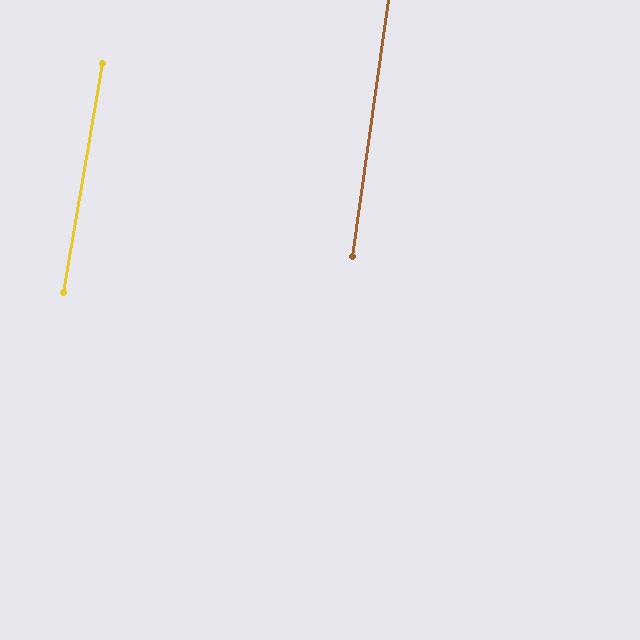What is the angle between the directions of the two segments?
Approximately 1 degree.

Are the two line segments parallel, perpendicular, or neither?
Parallel — their directions differ by only 1.5°.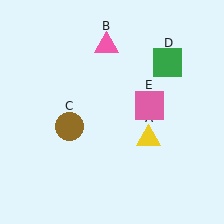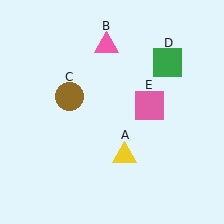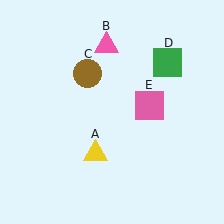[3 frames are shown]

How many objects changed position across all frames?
2 objects changed position: yellow triangle (object A), brown circle (object C).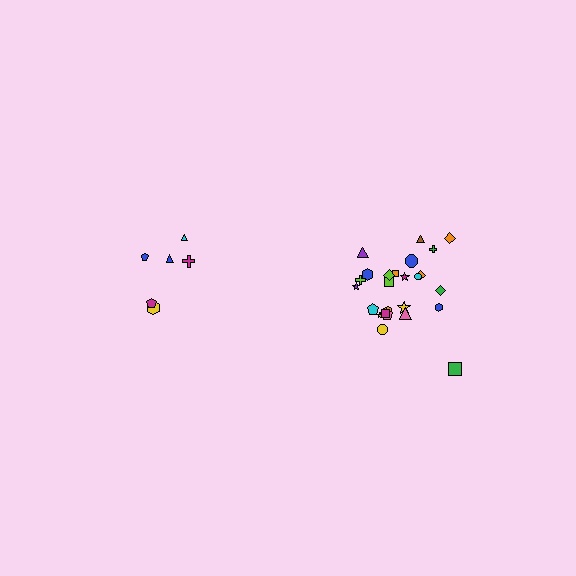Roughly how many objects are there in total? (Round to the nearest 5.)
Roughly 30 objects in total.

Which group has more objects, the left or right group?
The right group.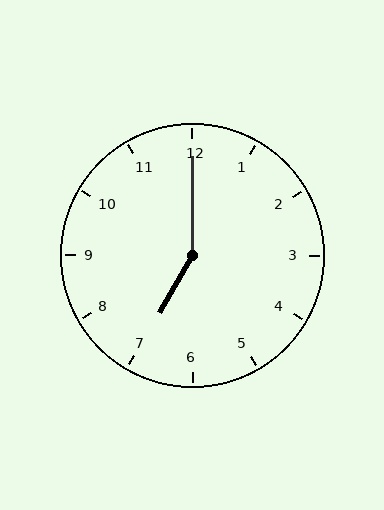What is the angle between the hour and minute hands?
Approximately 150 degrees.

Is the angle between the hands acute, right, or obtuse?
It is obtuse.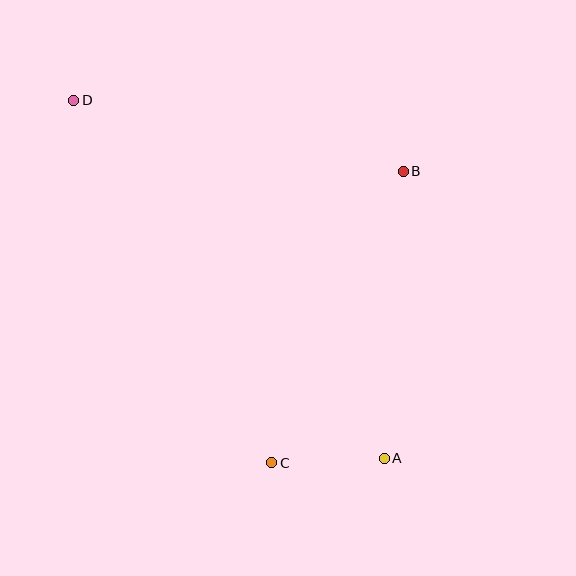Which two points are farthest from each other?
Points A and D are farthest from each other.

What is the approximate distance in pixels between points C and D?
The distance between C and D is approximately 413 pixels.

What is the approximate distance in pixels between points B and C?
The distance between B and C is approximately 320 pixels.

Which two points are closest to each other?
Points A and C are closest to each other.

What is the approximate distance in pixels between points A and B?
The distance between A and B is approximately 288 pixels.